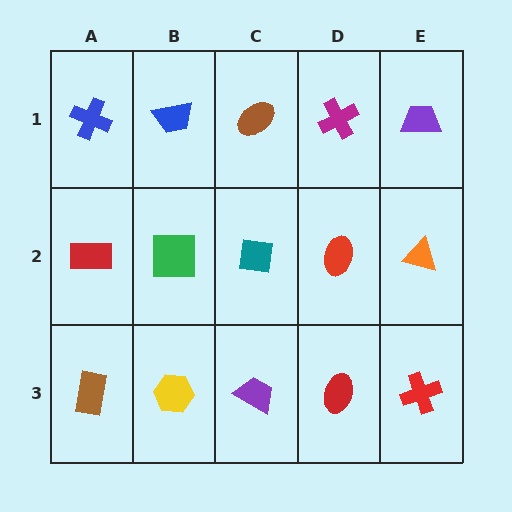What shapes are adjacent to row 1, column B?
A green square (row 2, column B), a blue cross (row 1, column A), a brown ellipse (row 1, column C).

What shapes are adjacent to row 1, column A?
A red rectangle (row 2, column A), a blue trapezoid (row 1, column B).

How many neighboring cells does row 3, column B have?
3.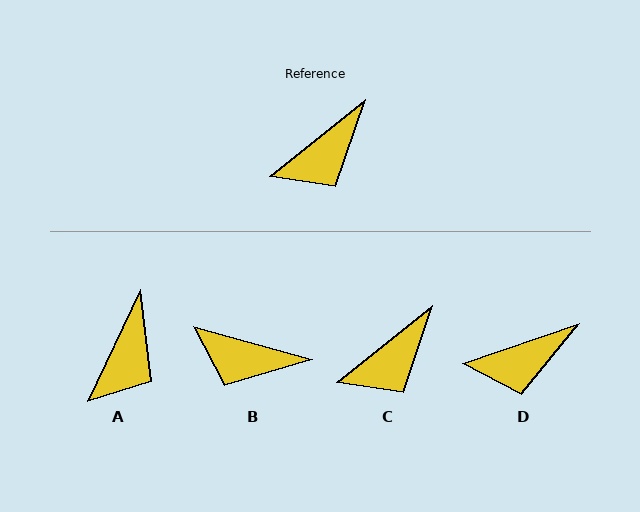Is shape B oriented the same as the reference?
No, it is off by about 55 degrees.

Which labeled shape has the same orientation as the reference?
C.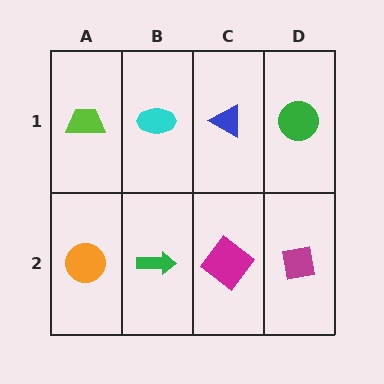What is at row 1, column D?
A green circle.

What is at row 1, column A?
A lime trapezoid.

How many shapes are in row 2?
4 shapes.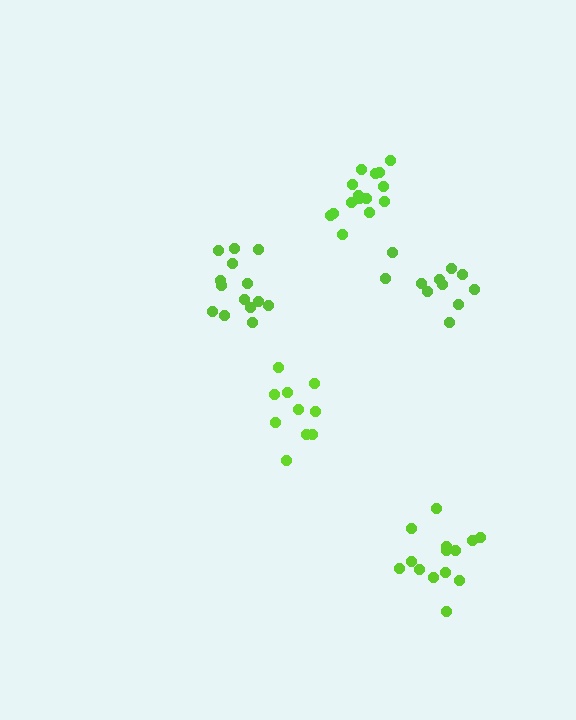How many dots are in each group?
Group 1: 15 dots, Group 2: 14 dots, Group 3: 11 dots, Group 4: 10 dots, Group 5: 14 dots (64 total).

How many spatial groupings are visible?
There are 5 spatial groupings.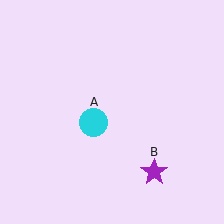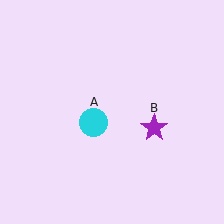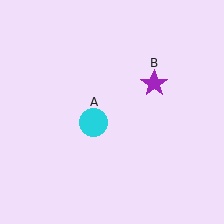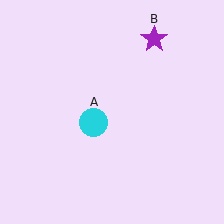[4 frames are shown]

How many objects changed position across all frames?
1 object changed position: purple star (object B).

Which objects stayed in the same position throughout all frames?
Cyan circle (object A) remained stationary.